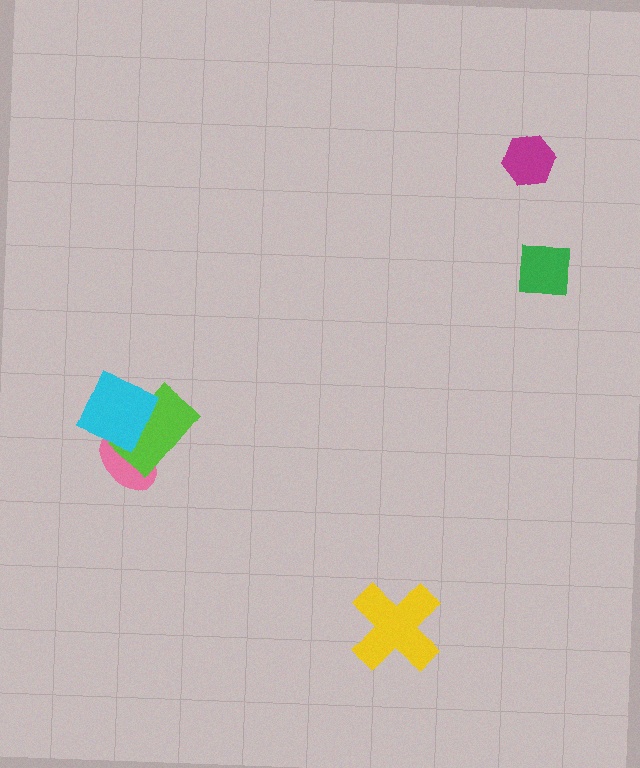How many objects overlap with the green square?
0 objects overlap with the green square.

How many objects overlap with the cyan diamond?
2 objects overlap with the cyan diamond.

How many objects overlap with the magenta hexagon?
0 objects overlap with the magenta hexagon.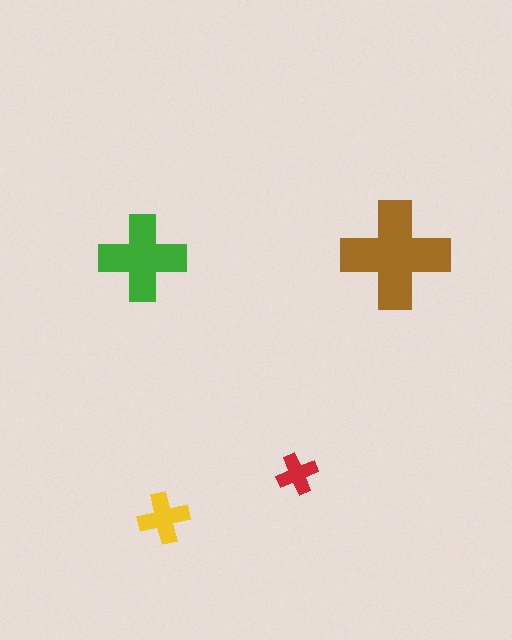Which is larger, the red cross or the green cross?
The green one.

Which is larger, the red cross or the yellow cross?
The yellow one.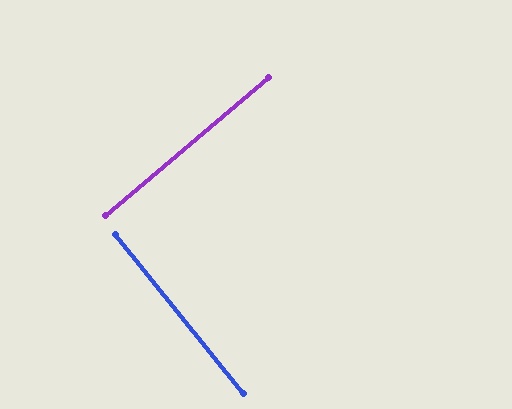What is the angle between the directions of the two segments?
Approximately 88 degrees.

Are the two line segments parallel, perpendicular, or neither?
Perpendicular — they meet at approximately 88°.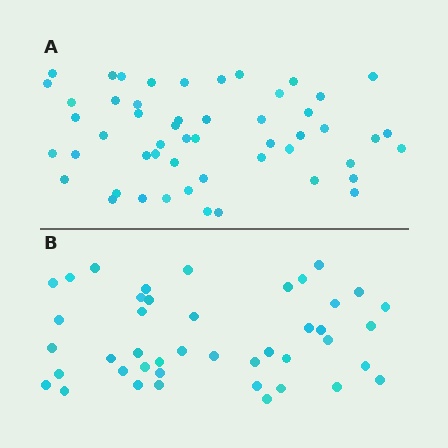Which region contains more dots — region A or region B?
Region A (the top region) has more dots.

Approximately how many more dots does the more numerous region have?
Region A has roughly 8 or so more dots than region B.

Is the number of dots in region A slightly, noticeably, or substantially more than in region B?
Region A has only slightly more — the two regions are fairly close. The ratio is roughly 1.2 to 1.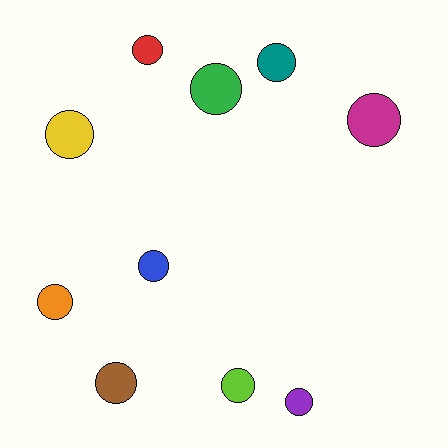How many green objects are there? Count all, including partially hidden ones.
There is 1 green object.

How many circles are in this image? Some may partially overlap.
There are 10 circles.